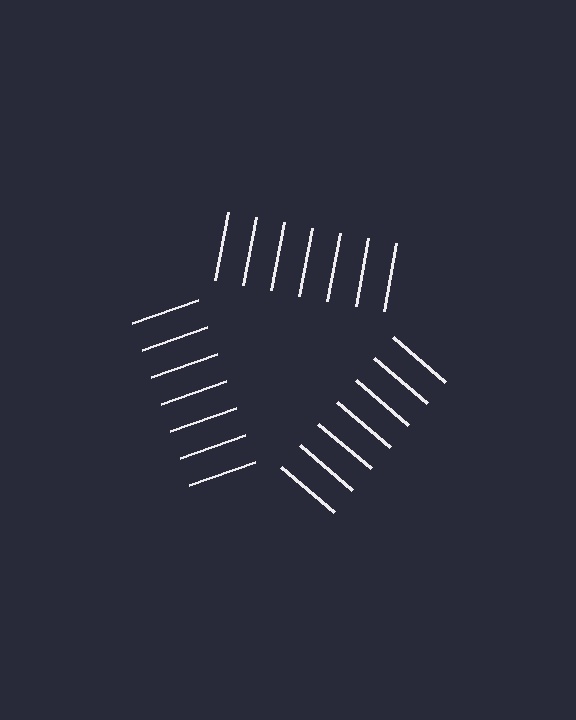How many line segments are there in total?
21 — 7 along each of the 3 edges.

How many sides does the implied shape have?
3 sides — the line-ends trace a triangle.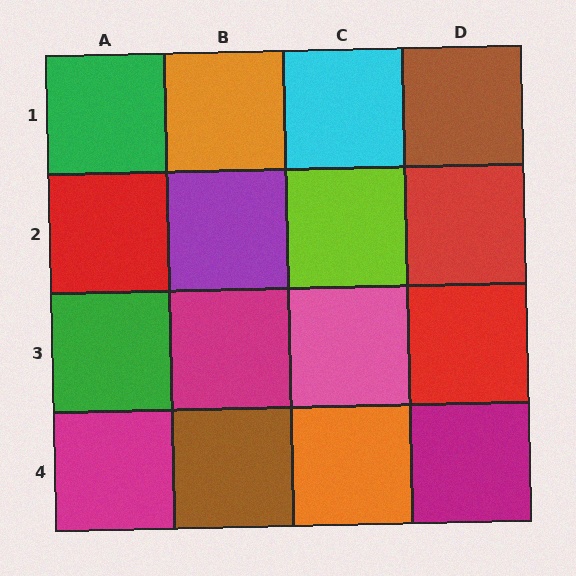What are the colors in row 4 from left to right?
Magenta, brown, orange, magenta.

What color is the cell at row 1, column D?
Brown.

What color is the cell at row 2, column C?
Lime.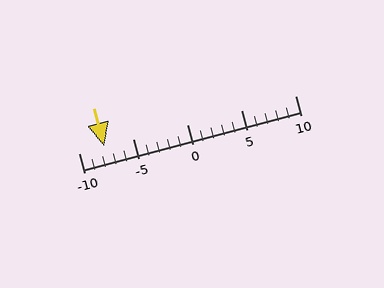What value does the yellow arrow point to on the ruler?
The yellow arrow points to approximately -8.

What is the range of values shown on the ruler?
The ruler shows values from -10 to 10.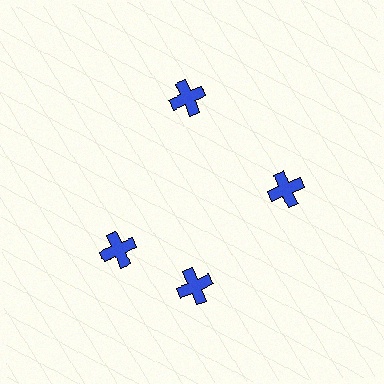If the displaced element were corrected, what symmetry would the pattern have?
It would have 4-fold rotational symmetry — the pattern would map onto itself every 90 degrees.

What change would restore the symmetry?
The symmetry would be restored by rotating it back into even spacing with its neighbors so that all 4 crosses sit at equal angles and equal distance from the center.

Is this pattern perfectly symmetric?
No. The 4 blue crosses are arranged in a ring, but one element near the 9 o'clock position is rotated out of alignment along the ring, breaking the 4-fold rotational symmetry.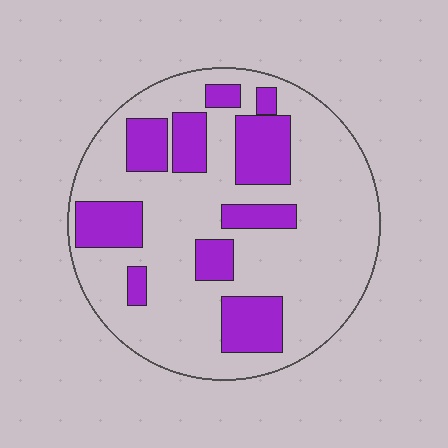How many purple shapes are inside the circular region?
10.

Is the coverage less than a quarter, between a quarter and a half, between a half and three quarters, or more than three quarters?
Between a quarter and a half.